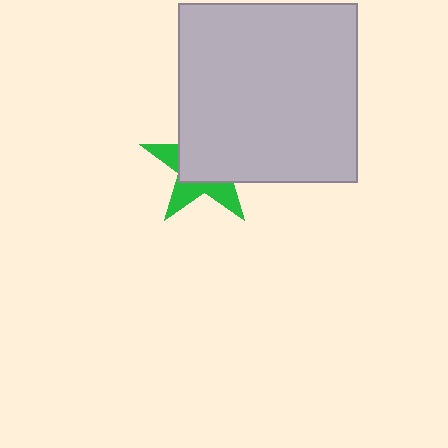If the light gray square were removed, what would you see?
You would see the complete green star.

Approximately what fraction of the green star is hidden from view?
Roughly 63% of the green star is hidden behind the light gray square.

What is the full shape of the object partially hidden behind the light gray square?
The partially hidden object is a green star.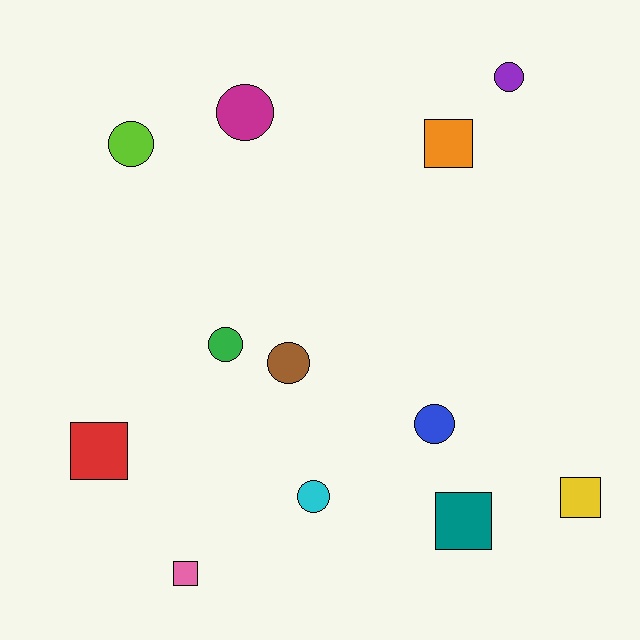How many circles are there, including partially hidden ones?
There are 7 circles.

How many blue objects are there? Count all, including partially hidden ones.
There is 1 blue object.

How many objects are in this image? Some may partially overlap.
There are 12 objects.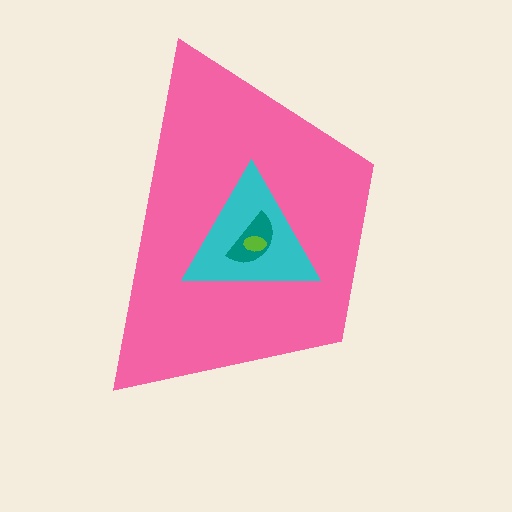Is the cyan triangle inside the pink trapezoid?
Yes.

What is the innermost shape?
The lime ellipse.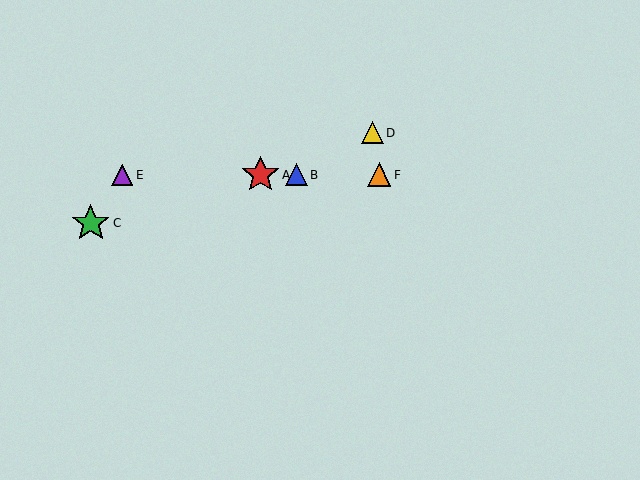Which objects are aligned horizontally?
Objects A, B, E, F are aligned horizontally.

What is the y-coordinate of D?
Object D is at y≈133.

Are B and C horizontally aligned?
No, B is at y≈175 and C is at y≈223.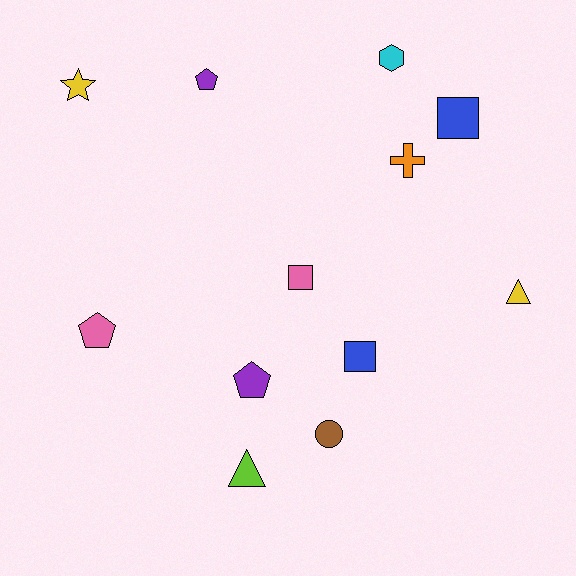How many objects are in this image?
There are 12 objects.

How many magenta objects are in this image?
There are no magenta objects.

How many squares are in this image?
There are 3 squares.